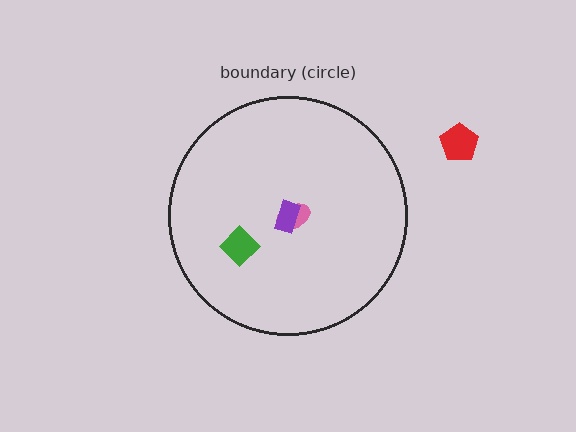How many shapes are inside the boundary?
3 inside, 1 outside.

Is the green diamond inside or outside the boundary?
Inside.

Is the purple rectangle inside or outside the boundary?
Inside.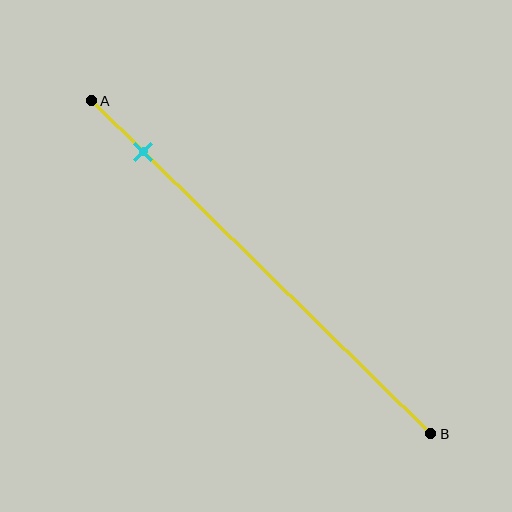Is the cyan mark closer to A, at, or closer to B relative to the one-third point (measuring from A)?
The cyan mark is closer to point A than the one-third point of segment AB.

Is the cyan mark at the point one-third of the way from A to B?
No, the mark is at about 15% from A, not at the 33% one-third point.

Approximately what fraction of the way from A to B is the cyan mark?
The cyan mark is approximately 15% of the way from A to B.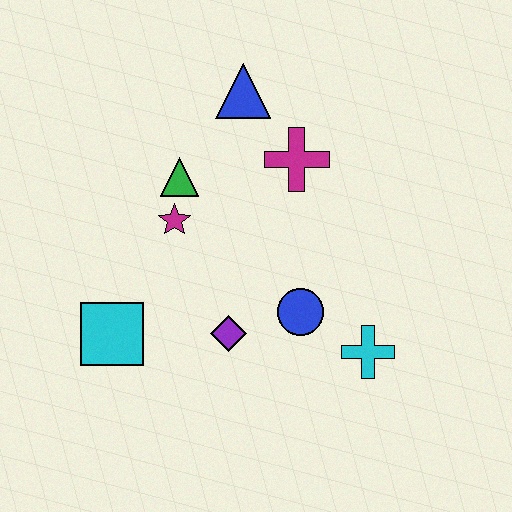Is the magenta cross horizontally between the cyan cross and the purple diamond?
Yes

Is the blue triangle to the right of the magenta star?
Yes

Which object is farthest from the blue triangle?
The cyan cross is farthest from the blue triangle.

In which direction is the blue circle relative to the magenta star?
The blue circle is to the right of the magenta star.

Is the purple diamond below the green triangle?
Yes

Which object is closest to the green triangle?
The magenta star is closest to the green triangle.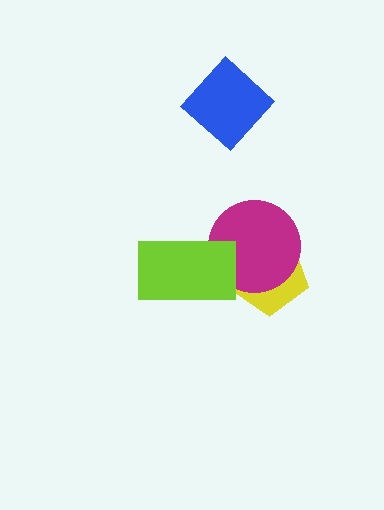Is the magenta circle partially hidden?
Yes, it is partially covered by another shape.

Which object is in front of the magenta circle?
The lime rectangle is in front of the magenta circle.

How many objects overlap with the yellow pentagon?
1 object overlaps with the yellow pentagon.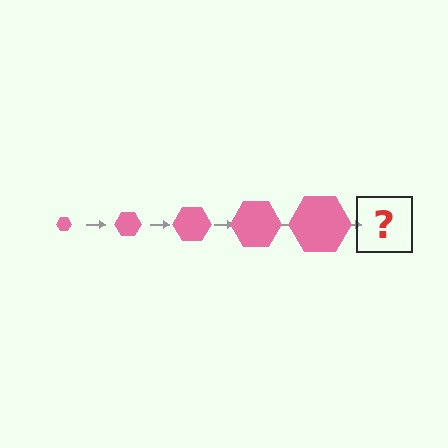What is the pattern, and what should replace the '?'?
The pattern is that the hexagon gets progressively larger each step. The '?' should be a pink hexagon, larger than the previous one.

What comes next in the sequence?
The next element should be a pink hexagon, larger than the previous one.